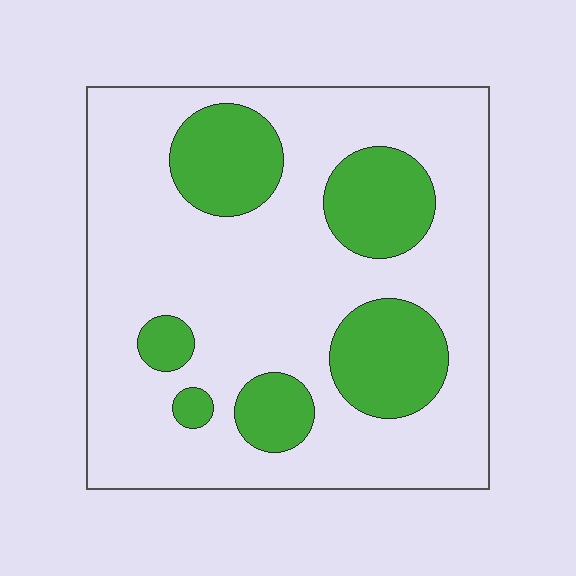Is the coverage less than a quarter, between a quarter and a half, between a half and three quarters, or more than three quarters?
Between a quarter and a half.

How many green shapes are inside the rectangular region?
6.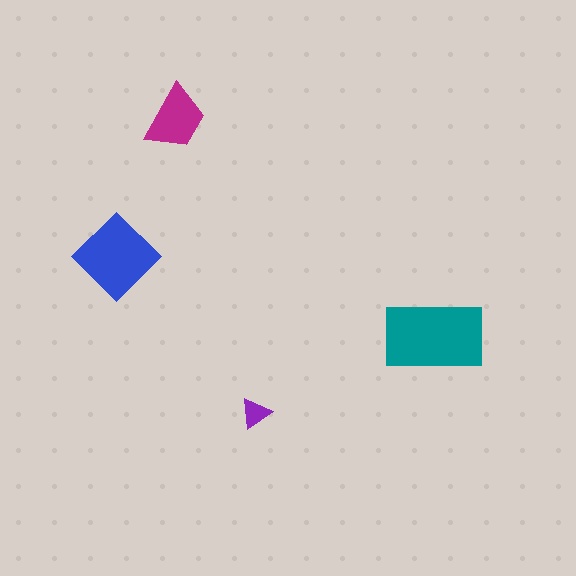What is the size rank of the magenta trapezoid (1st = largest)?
3rd.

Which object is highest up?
The magenta trapezoid is topmost.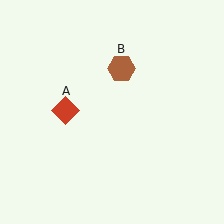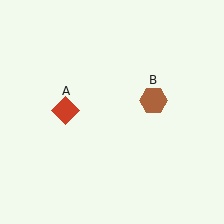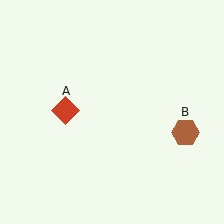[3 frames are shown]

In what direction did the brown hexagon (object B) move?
The brown hexagon (object B) moved down and to the right.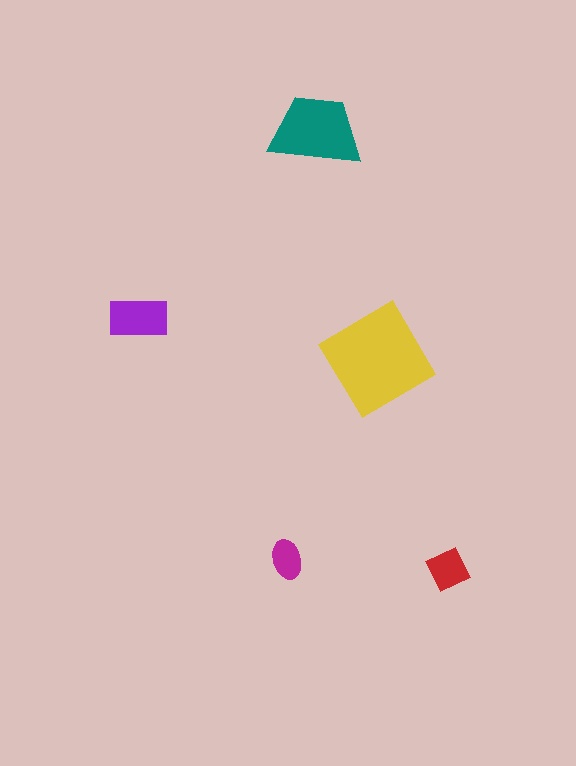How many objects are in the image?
There are 5 objects in the image.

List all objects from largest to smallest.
The yellow diamond, the teal trapezoid, the purple rectangle, the red square, the magenta ellipse.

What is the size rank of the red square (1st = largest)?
4th.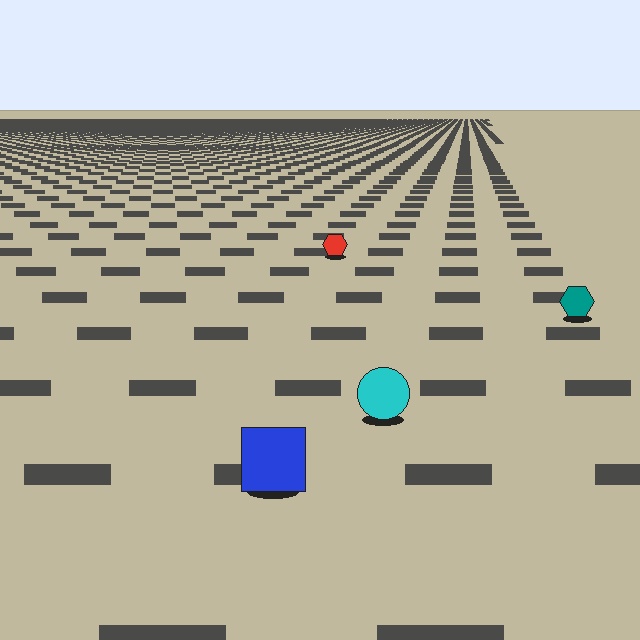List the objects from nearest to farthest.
From nearest to farthest: the blue square, the cyan circle, the teal hexagon, the red hexagon.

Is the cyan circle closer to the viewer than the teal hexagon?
Yes. The cyan circle is closer — you can tell from the texture gradient: the ground texture is coarser near it.